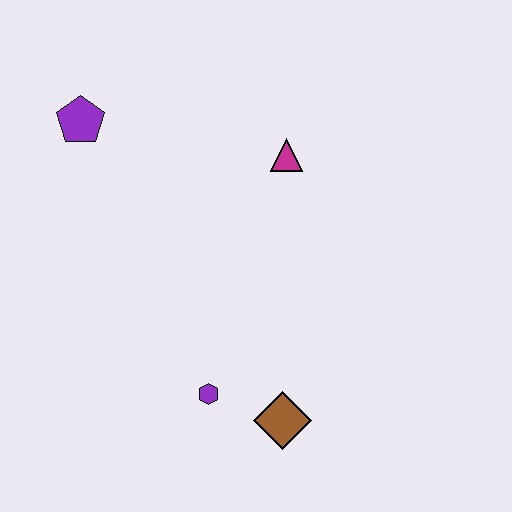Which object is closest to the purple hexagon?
The brown diamond is closest to the purple hexagon.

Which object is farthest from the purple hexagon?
The purple pentagon is farthest from the purple hexagon.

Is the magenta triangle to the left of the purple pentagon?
No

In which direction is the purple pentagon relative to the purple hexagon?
The purple pentagon is above the purple hexagon.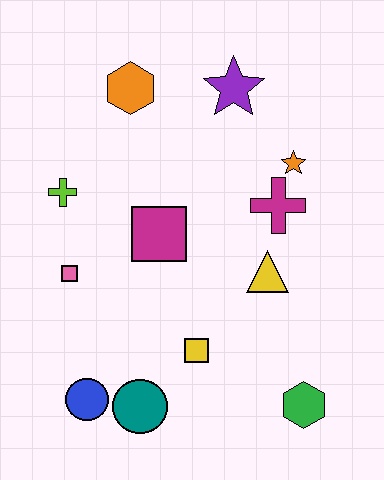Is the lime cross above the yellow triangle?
Yes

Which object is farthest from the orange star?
The blue circle is farthest from the orange star.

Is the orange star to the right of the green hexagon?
No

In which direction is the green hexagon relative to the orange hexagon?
The green hexagon is below the orange hexagon.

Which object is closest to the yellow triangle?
The magenta cross is closest to the yellow triangle.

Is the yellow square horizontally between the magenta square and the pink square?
No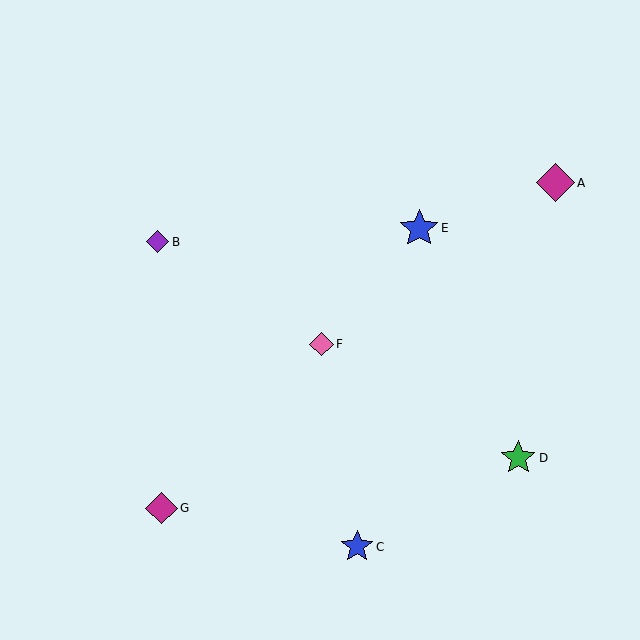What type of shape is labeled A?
Shape A is a magenta diamond.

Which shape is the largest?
The blue star (labeled E) is the largest.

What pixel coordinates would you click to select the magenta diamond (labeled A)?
Click at (555, 183) to select the magenta diamond A.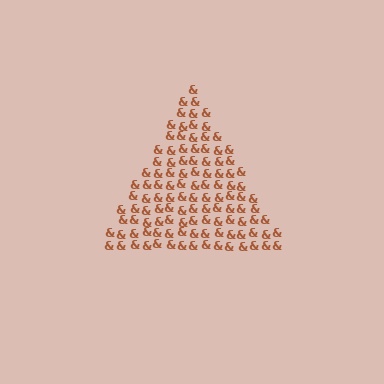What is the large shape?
The large shape is a triangle.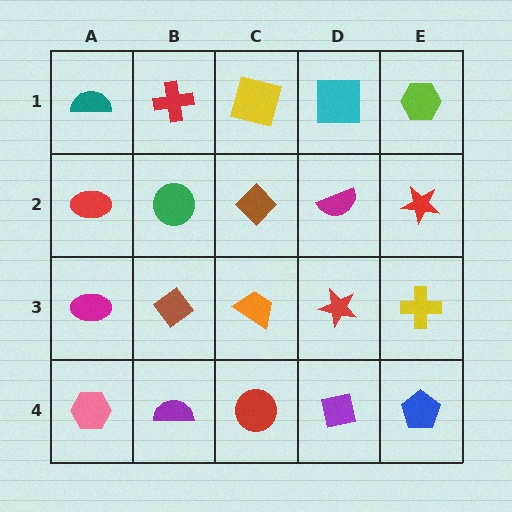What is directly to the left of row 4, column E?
A purple square.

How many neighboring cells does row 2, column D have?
4.